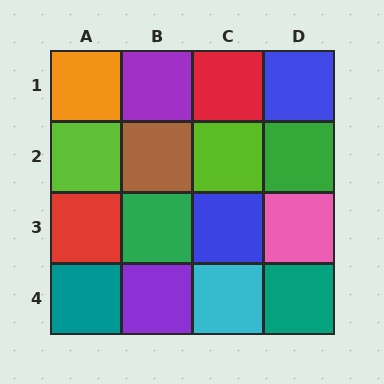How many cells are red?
2 cells are red.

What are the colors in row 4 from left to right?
Teal, purple, cyan, teal.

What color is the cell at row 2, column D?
Green.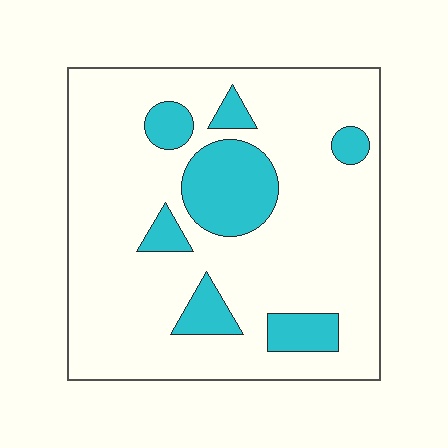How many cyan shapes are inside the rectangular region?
7.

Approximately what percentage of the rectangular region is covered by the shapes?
Approximately 20%.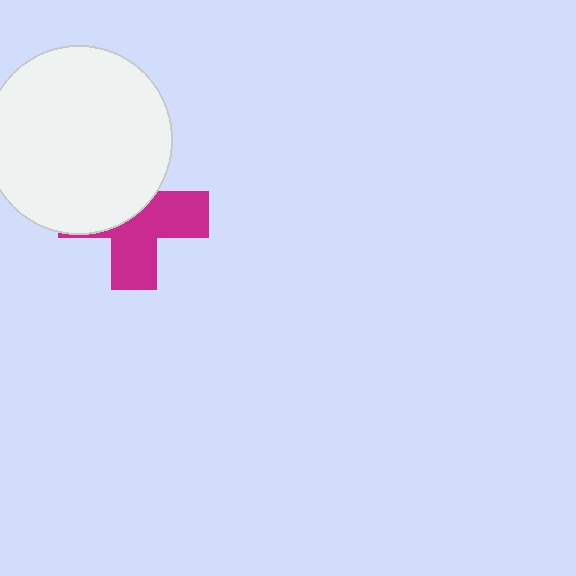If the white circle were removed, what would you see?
You would see the complete magenta cross.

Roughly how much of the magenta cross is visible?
About half of it is visible (roughly 51%).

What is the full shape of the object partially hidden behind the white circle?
The partially hidden object is a magenta cross.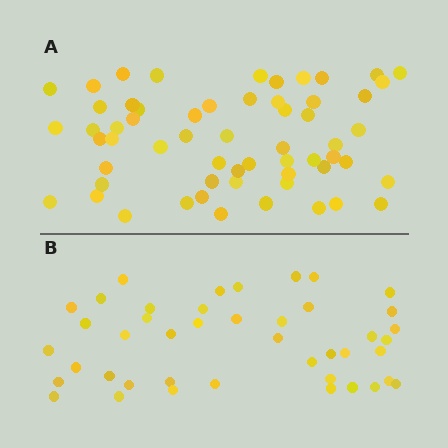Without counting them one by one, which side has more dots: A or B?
Region A (the top region) has more dots.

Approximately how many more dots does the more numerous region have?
Region A has approximately 15 more dots than region B.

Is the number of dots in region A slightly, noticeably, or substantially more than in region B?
Region A has noticeably more, but not dramatically so. The ratio is roughly 1.4 to 1.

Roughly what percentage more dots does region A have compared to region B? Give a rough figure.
About 35% more.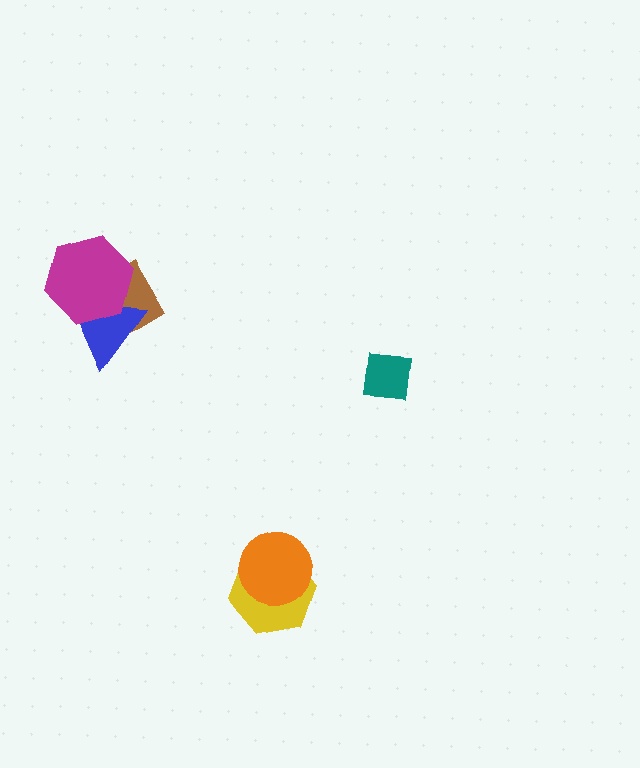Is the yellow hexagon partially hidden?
Yes, it is partially covered by another shape.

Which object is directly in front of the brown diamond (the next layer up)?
The blue triangle is directly in front of the brown diamond.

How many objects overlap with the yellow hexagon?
1 object overlaps with the yellow hexagon.